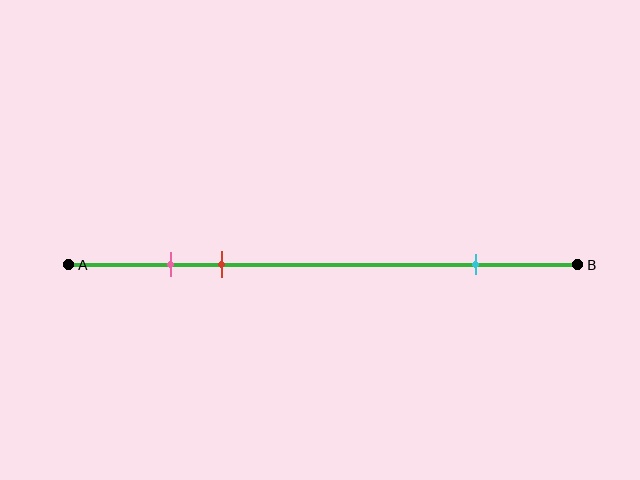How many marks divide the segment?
There are 3 marks dividing the segment.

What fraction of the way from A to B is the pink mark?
The pink mark is approximately 20% (0.2) of the way from A to B.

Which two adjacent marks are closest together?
The pink and red marks are the closest adjacent pair.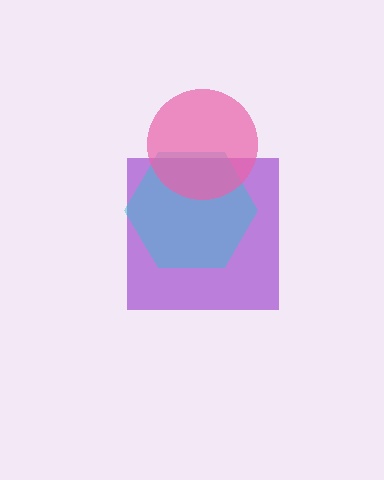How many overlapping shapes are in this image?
There are 3 overlapping shapes in the image.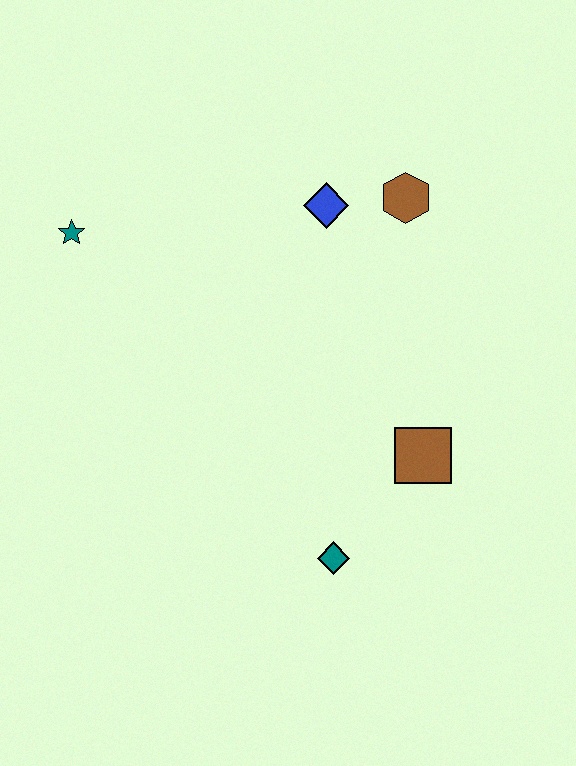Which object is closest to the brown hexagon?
The blue diamond is closest to the brown hexagon.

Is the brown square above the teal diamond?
Yes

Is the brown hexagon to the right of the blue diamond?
Yes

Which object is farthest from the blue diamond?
The teal diamond is farthest from the blue diamond.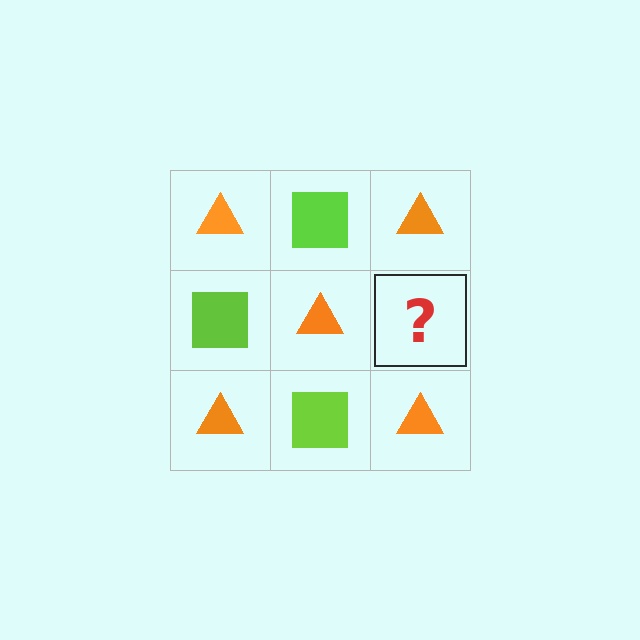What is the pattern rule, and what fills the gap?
The rule is that it alternates orange triangle and lime square in a checkerboard pattern. The gap should be filled with a lime square.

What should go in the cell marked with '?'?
The missing cell should contain a lime square.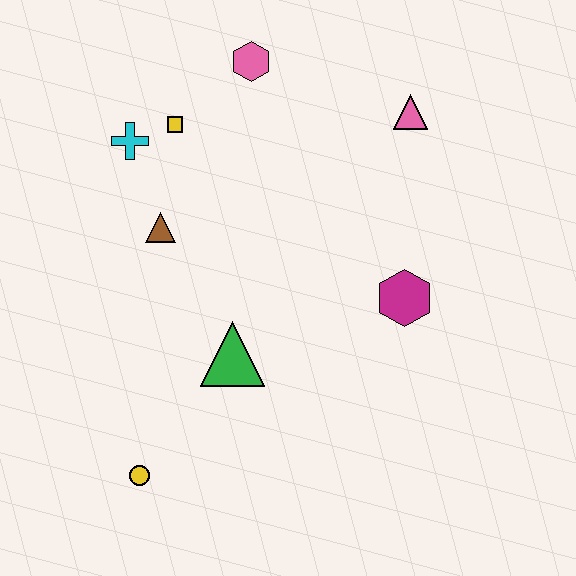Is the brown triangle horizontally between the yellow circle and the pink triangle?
Yes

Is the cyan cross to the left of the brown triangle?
Yes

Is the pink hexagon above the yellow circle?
Yes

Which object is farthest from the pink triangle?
The yellow circle is farthest from the pink triangle.